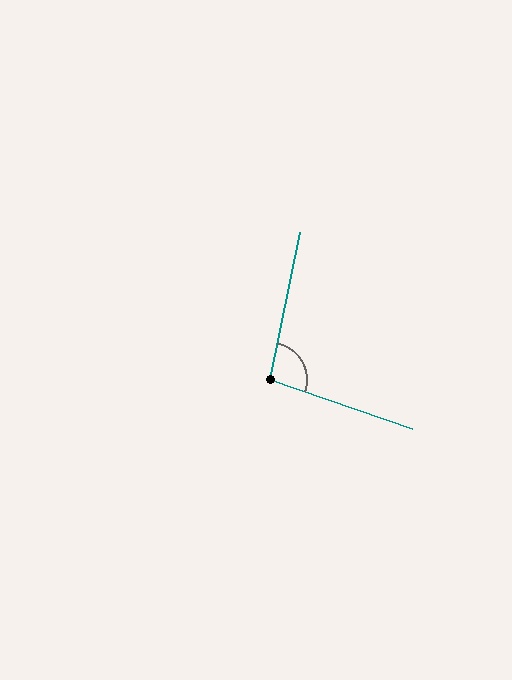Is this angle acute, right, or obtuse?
It is obtuse.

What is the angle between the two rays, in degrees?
Approximately 98 degrees.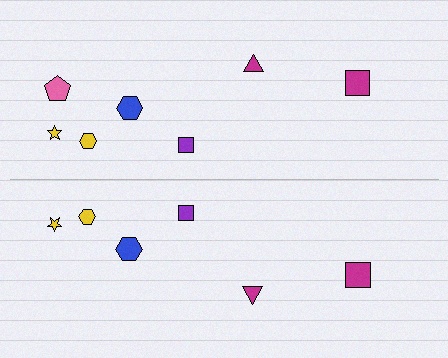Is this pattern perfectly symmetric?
No, the pattern is not perfectly symmetric. A pink pentagon is missing from the bottom side.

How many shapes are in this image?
There are 13 shapes in this image.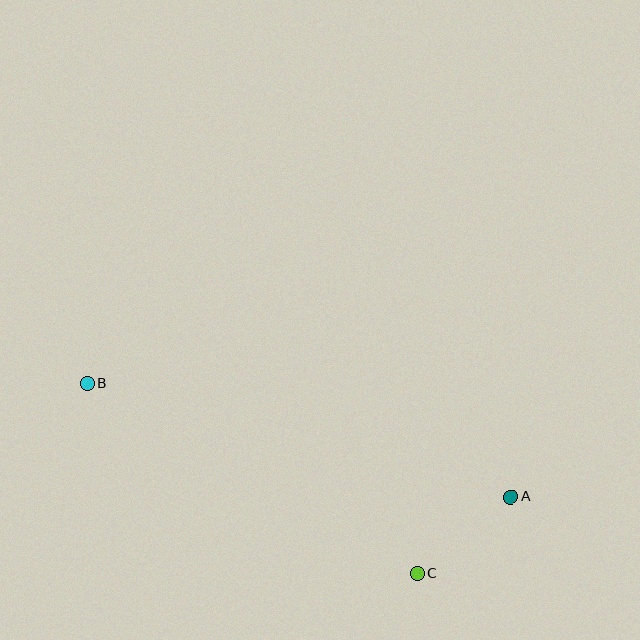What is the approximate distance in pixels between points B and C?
The distance between B and C is approximately 381 pixels.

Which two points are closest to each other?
Points A and C are closest to each other.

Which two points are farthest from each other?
Points A and B are farthest from each other.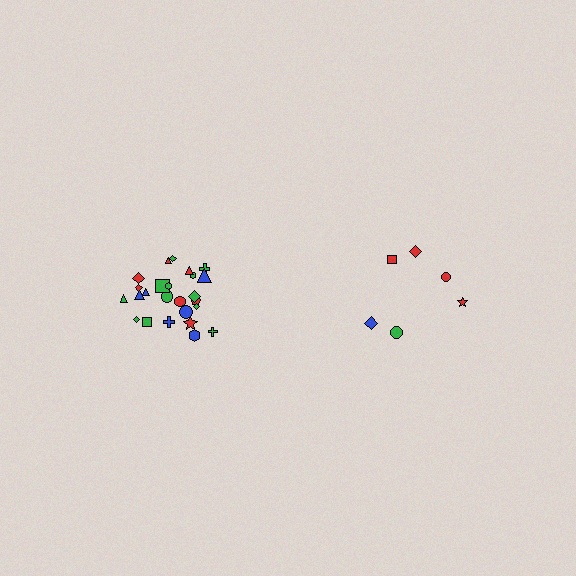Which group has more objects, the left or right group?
The left group.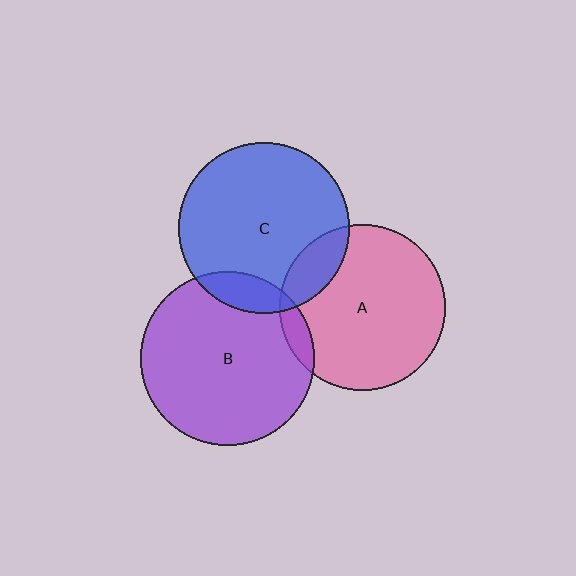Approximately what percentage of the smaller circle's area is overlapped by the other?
Approximately 10%.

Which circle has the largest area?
Circle B (purple).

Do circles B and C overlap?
Yes.